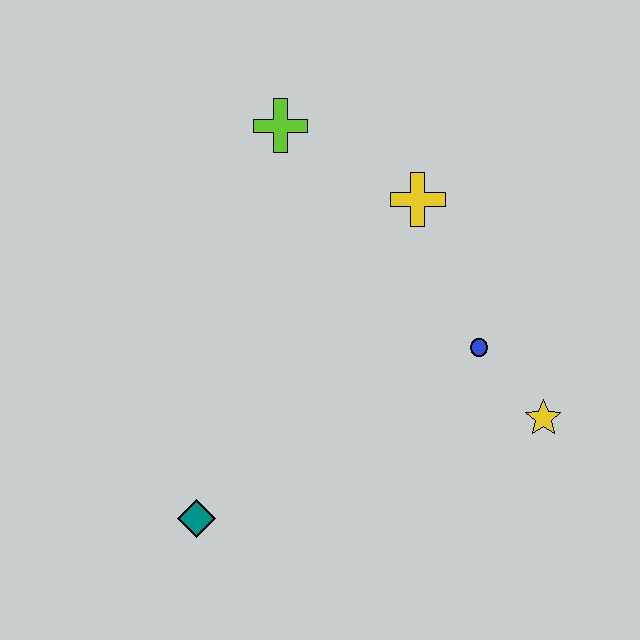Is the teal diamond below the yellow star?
Yes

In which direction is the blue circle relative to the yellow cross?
The blue circle is below the yellow cross.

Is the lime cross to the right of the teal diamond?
Yes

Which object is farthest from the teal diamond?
The lime cross is farthest from the teal diamond.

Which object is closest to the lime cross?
The yellow cross is closest to the lime cross.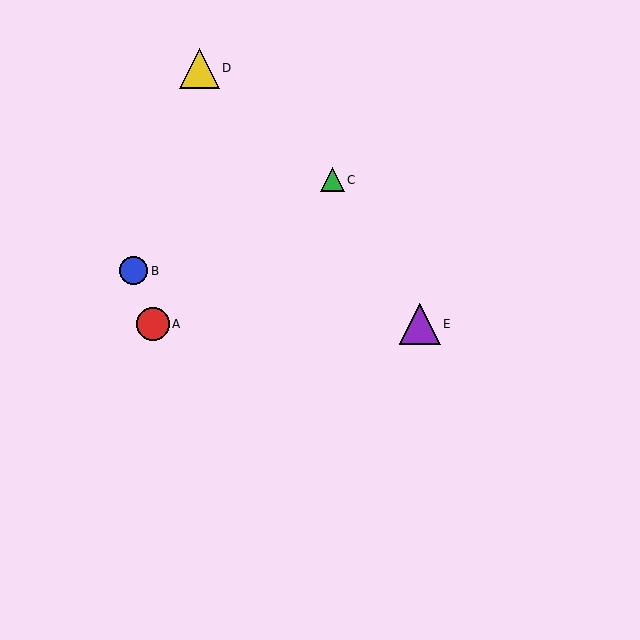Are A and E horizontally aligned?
Yes, both are at y≈324.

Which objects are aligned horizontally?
Objects A, E are aligned horizontally.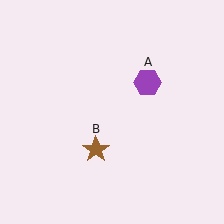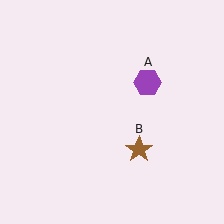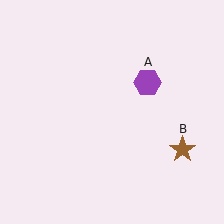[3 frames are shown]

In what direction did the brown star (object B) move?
The brown star (object B) moved right.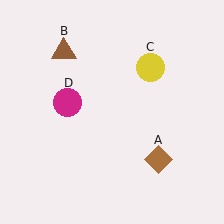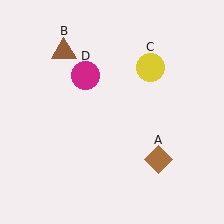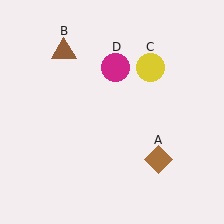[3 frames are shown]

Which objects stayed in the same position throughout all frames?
Brown diamond (object A) and brown triangle (object B) and yellow circle (object C) remained stationary.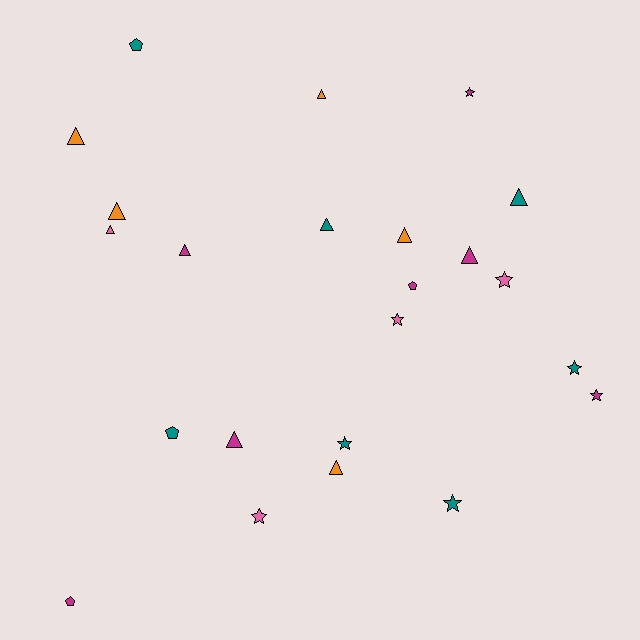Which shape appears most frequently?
Triangle, with 11 objects.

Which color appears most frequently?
Magenta, with 7 objects.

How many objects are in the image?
There are 23 objects.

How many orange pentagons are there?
There are no orange pentagons.